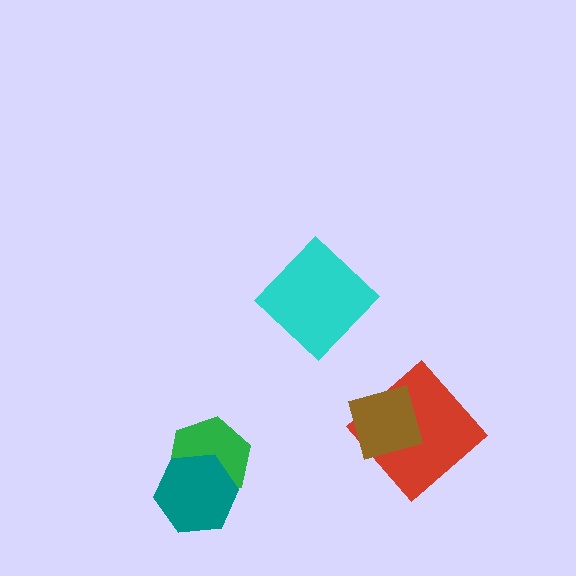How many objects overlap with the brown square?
1 object overlaps with the brown square.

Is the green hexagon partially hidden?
Yes, it is partially covered by another shape.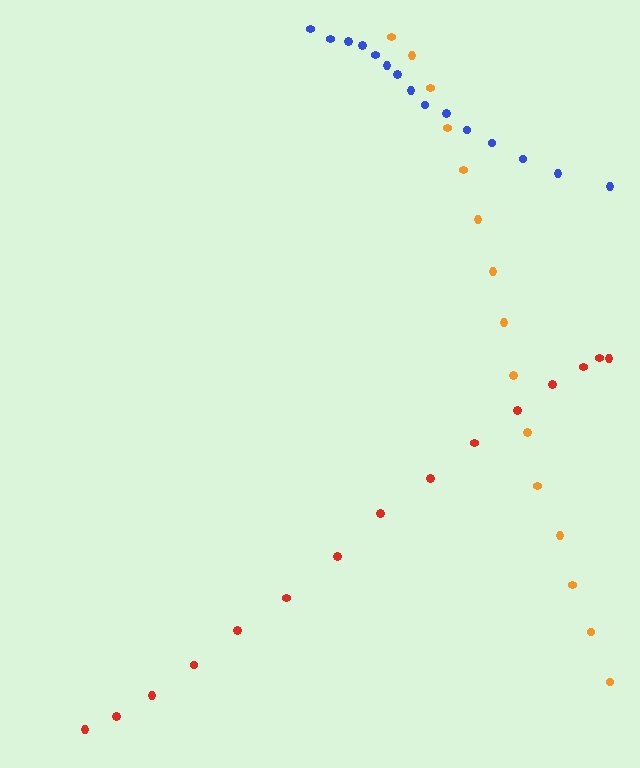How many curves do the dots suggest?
There are 3 distinct paths.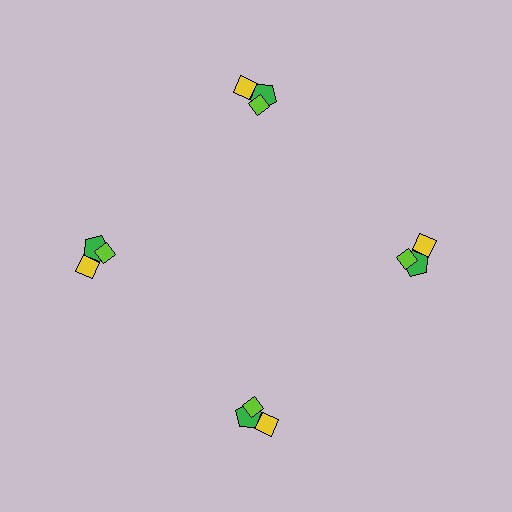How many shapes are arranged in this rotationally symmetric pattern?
There are 12 shapes, arranged in 4 groups of 3.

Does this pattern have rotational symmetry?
Yes, this pattern has 4-fold rotational symmetry. It looks the same after rotating 90 degrees around the center.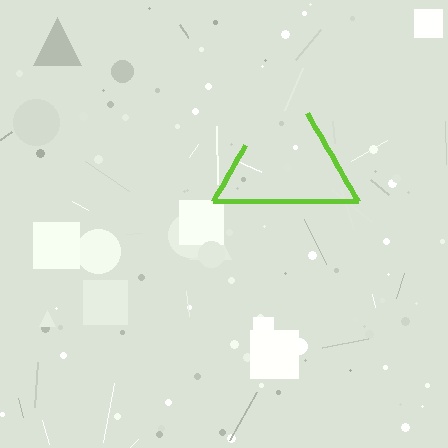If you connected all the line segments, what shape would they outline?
They would outline a triangle.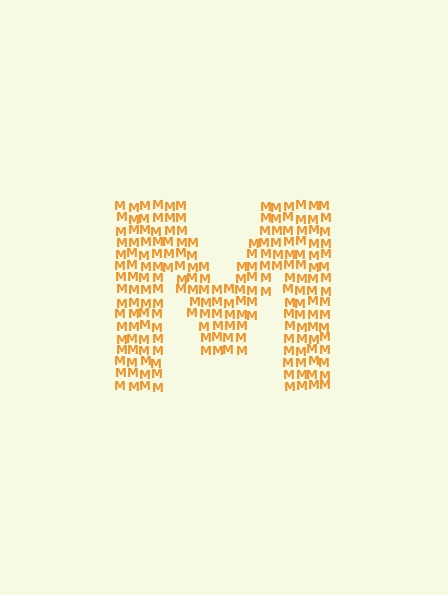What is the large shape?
The large shape is the letter M.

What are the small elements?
The small elements are letter M's.